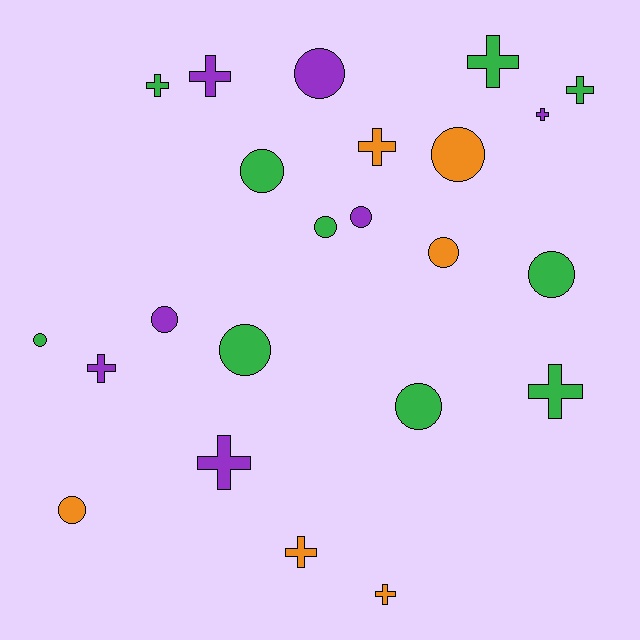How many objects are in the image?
There are 23 objects.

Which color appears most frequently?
Green, with 10 objects.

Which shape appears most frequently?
Circle, with 12 objects.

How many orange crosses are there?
There are 3 orange crosses.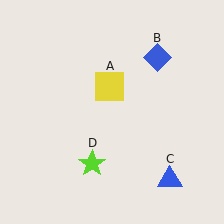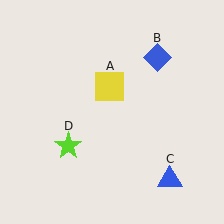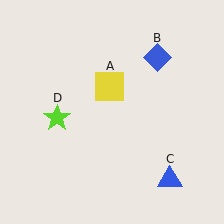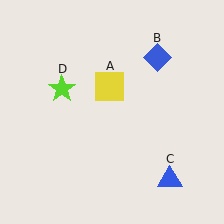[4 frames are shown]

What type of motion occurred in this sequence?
The lime star (object D) rotated clockwise around the center of the scene.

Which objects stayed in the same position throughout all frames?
Yellow square (object A) and blue diamond (object B) and blue triangle (object C) remained stationary.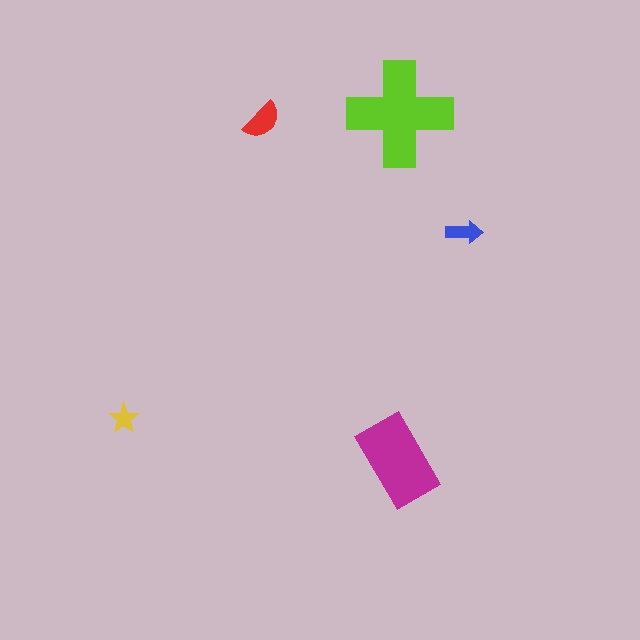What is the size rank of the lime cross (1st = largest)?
1st.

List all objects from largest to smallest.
The lime cross, the magenta rectangle, the red semicircle, the blue arrow, the yellow star.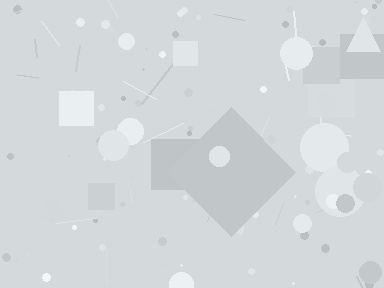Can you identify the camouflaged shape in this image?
The camouflaged shape is a diamond.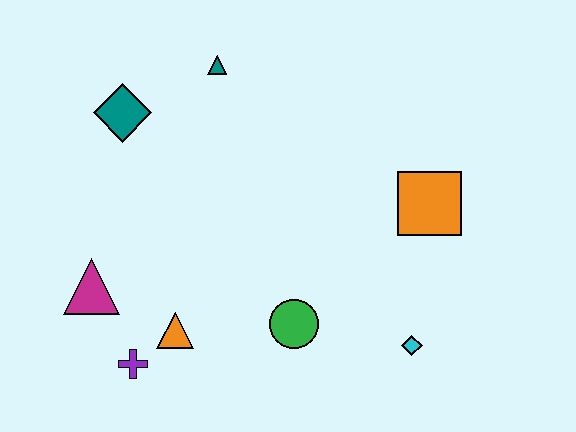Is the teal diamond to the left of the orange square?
Yes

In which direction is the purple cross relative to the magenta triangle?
The purple cross is below the magenta triangle.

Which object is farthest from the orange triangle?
The orange square is farthest from the orange triangle.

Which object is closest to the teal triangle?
The teal diamond is closest to the teal triangle.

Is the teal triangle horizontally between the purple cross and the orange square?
Yes